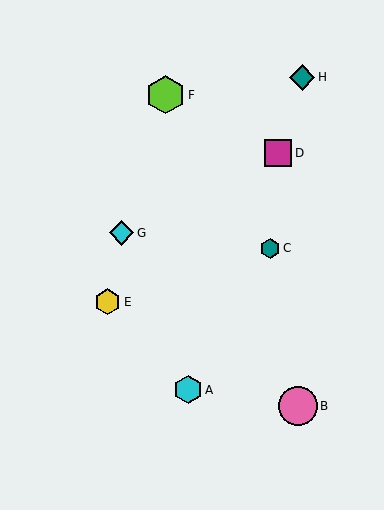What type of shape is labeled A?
Shape A is a cyan hexagon.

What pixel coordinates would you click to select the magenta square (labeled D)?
Click at (278, 153) to select the magenta square D.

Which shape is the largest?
The pink circle (labeled B) is the largest.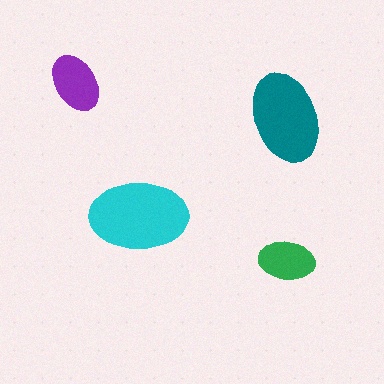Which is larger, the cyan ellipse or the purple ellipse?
The cyan one.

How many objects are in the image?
There are 4 objects in the image.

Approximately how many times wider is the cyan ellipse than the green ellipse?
About 1.5 times wider.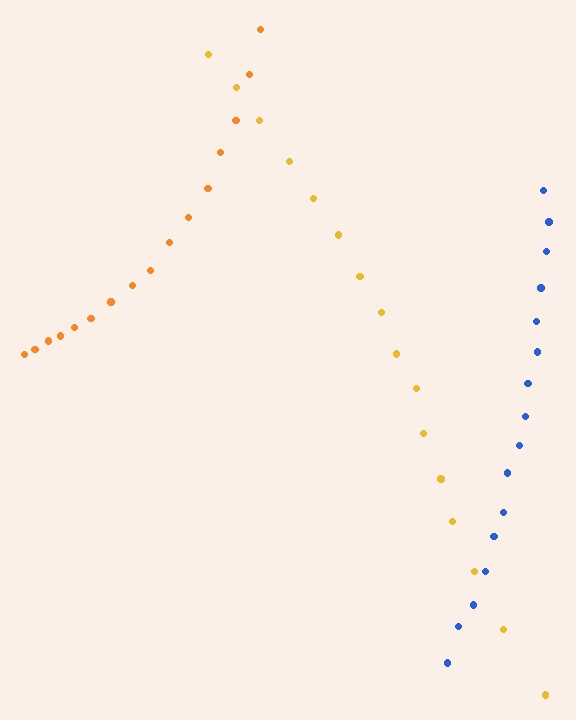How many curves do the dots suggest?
There are 3 distinct paths.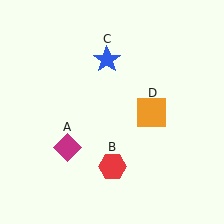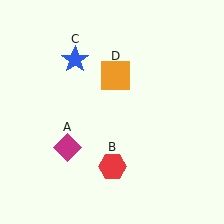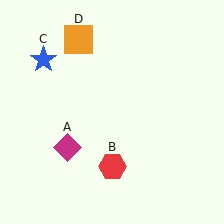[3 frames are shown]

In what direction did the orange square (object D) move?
The orange square (object D) moved up and to the left.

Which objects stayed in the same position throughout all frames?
Magenta diamond (object A) and red hexagon (object B) remained stationary.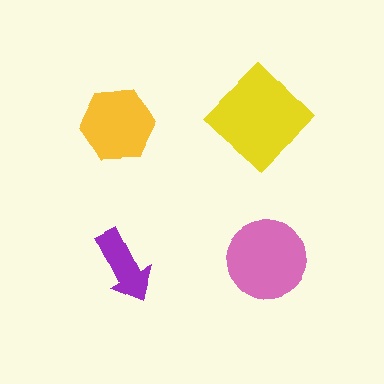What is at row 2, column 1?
A purple arrow.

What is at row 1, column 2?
A yellow diamond.